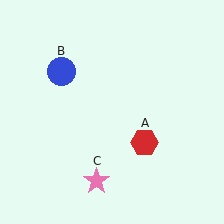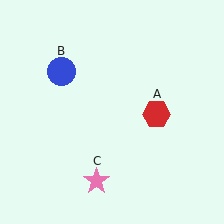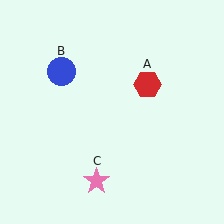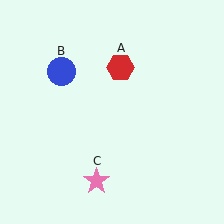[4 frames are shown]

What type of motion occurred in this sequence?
The red hexagon (object A) rotated counterclockwise around the center of the scene.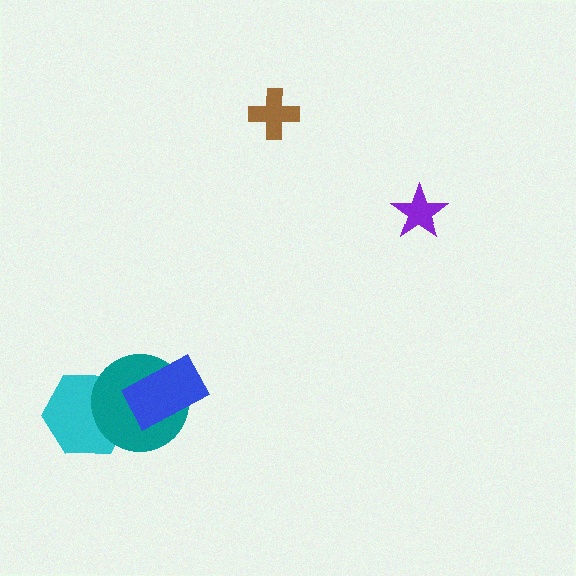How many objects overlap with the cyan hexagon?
1 object overlaps with the cyan hexagon.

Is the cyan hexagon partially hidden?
Yes, it is partially covered by another shape.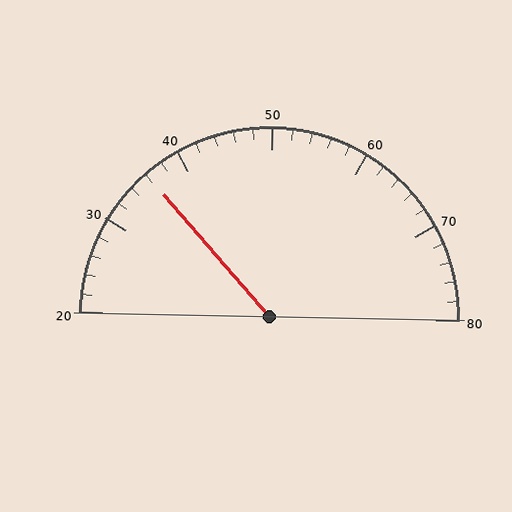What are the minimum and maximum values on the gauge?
The gauge ranges from 20 to 80.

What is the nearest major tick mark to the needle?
The nearest major tick mark is 40.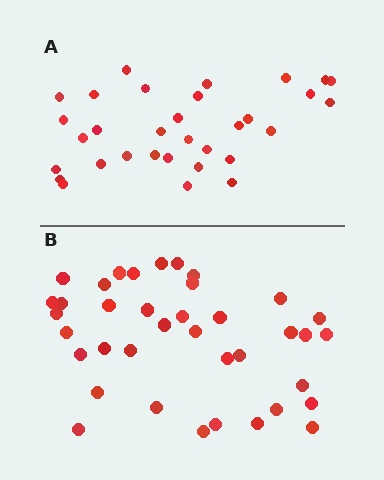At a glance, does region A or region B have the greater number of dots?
Region B (the bottom region) has more dots.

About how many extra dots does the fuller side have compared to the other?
Region B has about 6 more dots than region A.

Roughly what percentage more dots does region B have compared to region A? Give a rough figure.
About 20% more.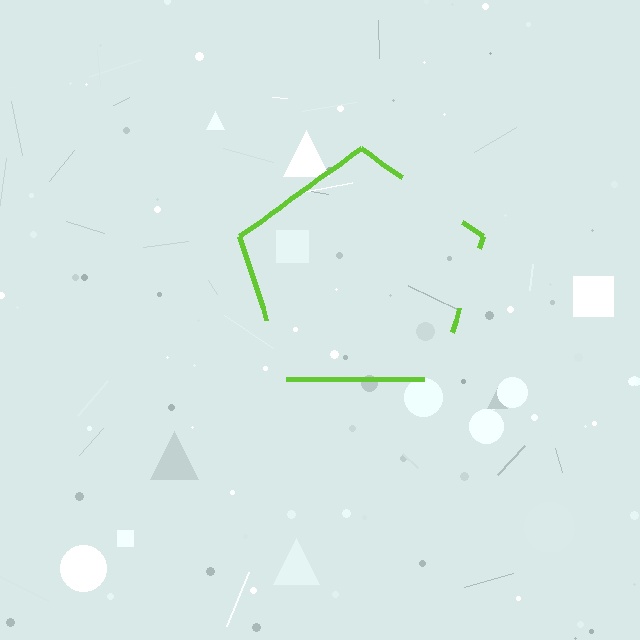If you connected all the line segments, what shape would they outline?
They would outline a pentagon.